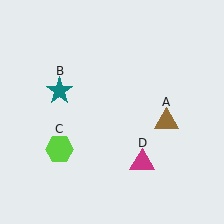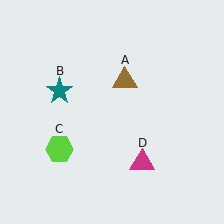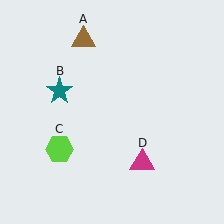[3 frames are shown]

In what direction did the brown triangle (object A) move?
The brown triangle (object A) moved up and to the left.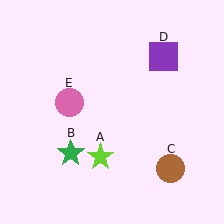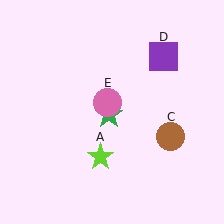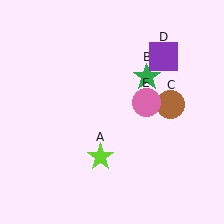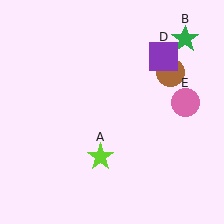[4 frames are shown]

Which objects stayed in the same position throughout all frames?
Lime star (object A) and purple square (object D) remained stationary.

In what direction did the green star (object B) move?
The green star (object B) moved up and to the right.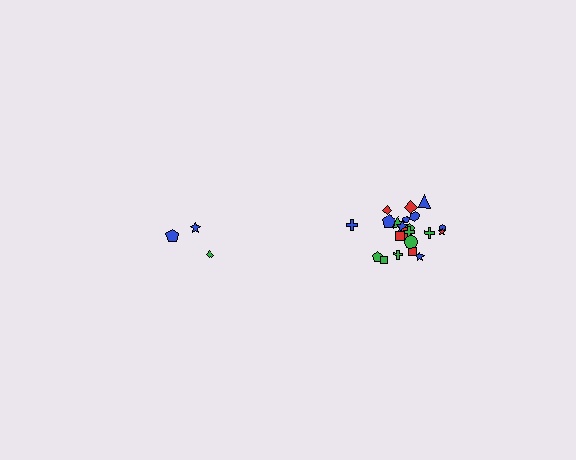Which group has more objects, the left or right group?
The right group.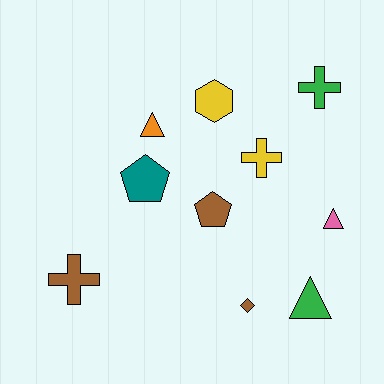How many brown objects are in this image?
There are 3 brown objects.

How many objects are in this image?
There are 10 objects.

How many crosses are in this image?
There are 3 crosses.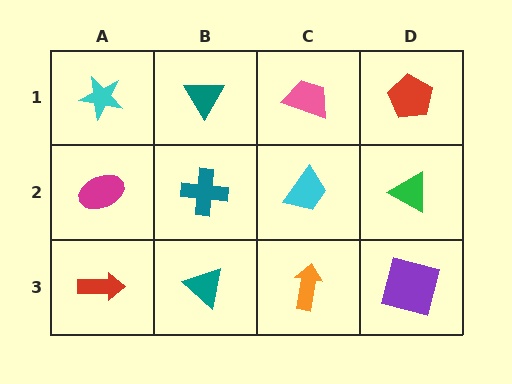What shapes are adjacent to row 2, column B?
A teal triangle (row 1, column B), a teal triangle (row 3, column B), a magenta ellipse (row 2, column A), a cyan trapezoid (row 2, column C).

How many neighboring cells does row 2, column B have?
4.